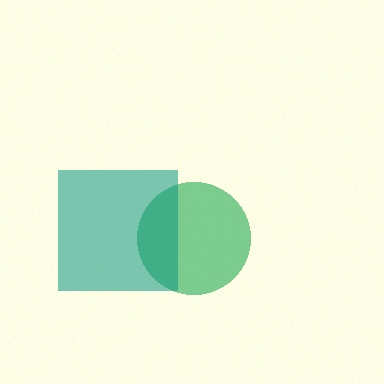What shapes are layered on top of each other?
The layered shapes are: a green circle, a teal square.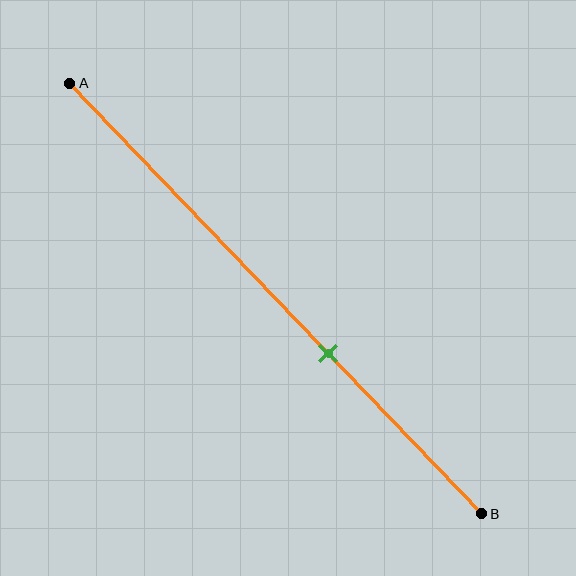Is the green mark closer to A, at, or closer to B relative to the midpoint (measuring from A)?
The green mark is closer to point B than the midpoint of segment AB.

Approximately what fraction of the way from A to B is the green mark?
The green mark is approximately 65% of the way from A to B.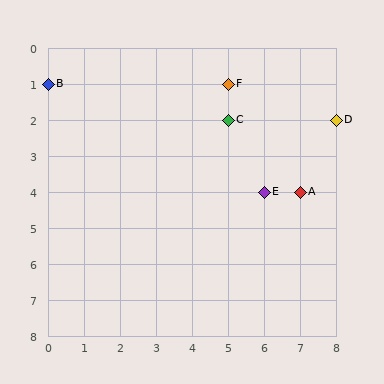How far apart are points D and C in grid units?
Points D and C are 3 columns apart.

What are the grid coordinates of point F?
Point F is at grid coordinates (5, 1).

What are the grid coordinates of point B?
Point B is at grid coordinates (0, 1).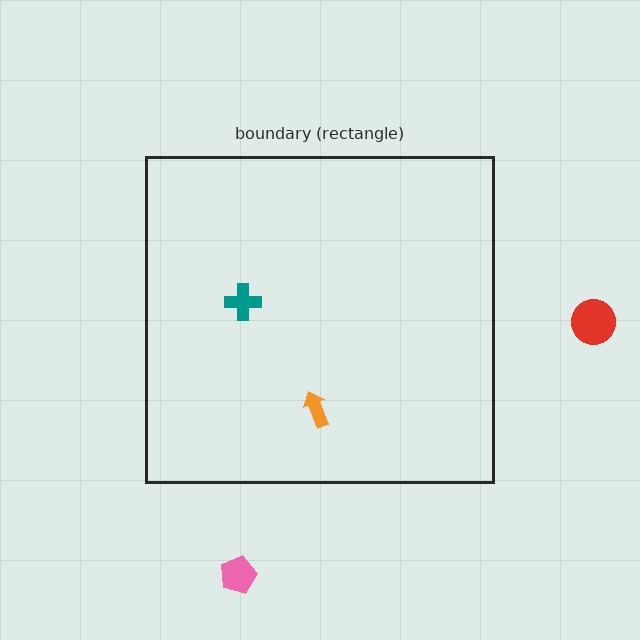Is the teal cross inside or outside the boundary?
Inside.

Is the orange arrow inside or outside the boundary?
Inside.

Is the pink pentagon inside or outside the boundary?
Outside.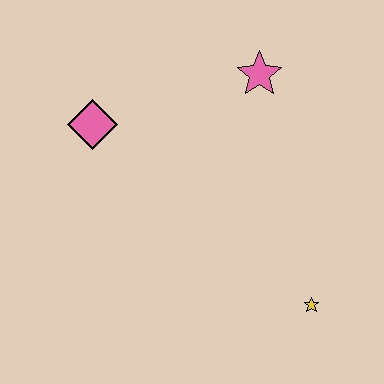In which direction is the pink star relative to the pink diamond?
The pink star is to the right of the pink diamond.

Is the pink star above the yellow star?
Yes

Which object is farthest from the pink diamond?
The yellow star is farthest from the pink diamond.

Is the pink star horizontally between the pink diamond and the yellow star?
Yes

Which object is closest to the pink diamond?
The pink star is closest to the pink diamond.